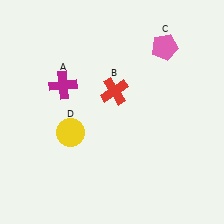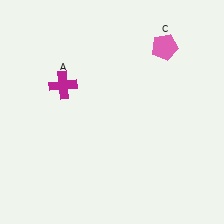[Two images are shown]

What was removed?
The yellow circle (D), the red cross (B) were removed in Image 2.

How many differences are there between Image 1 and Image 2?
There are 2 differences between the two images.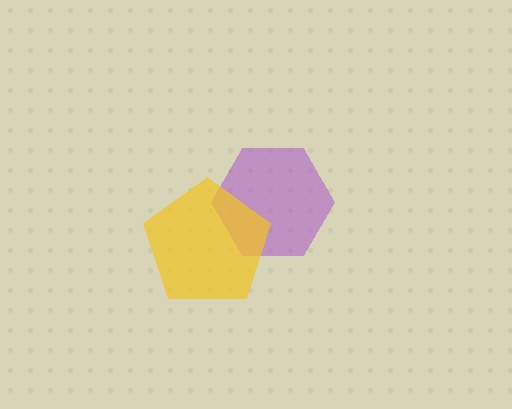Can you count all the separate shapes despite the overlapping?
Yes, there are 2 separate shapes.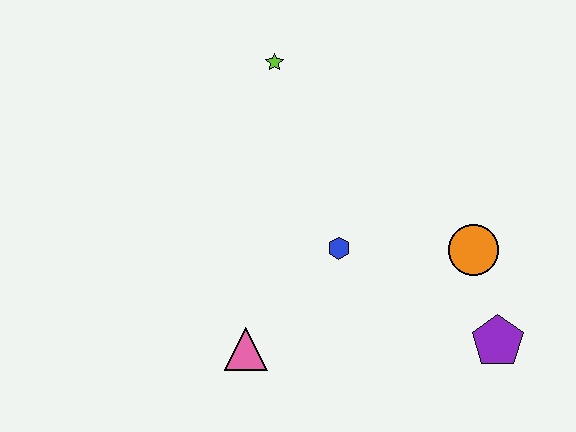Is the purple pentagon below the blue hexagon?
Yes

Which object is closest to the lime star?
The blue hexagon is closest to the lime star.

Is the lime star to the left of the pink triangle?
No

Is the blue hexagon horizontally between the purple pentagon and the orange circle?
No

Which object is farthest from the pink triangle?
The lime star is farthest from the pink triangle.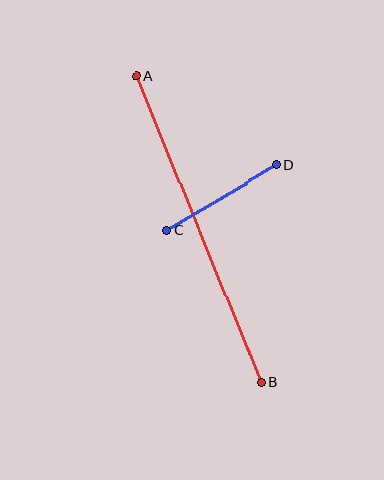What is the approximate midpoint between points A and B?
The midpoint is at approximately (199, 230) pixels.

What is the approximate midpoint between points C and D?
The midpoint is at approximately (222, 198) pixels.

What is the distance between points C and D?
The distance is approximately 128 pixels.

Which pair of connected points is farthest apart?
Points A and B are farthest apart.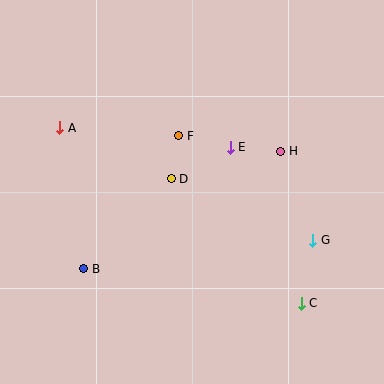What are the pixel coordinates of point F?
Point F is at (179, 136).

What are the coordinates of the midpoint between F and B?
The midpoint between F and B is at (131, 202).